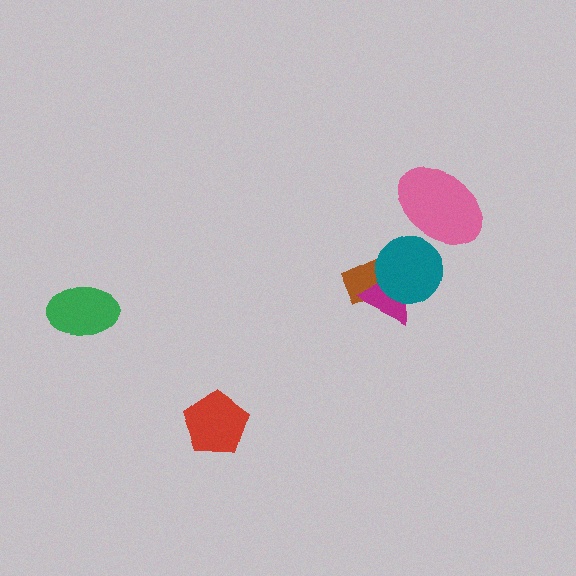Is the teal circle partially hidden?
Yes, it is partially covered by another shape.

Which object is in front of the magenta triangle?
The teal circle is in front of the magenta triangle.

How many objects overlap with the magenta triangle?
2 objects overlap with the magenta triangle.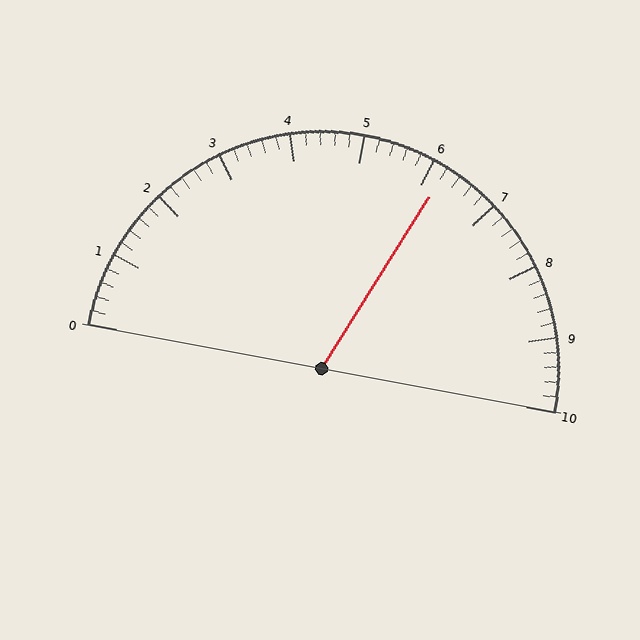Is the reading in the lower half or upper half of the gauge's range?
The reading is in the upper half of the range (0 to 10).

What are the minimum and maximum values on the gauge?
The gauge ranges from 0 to 10.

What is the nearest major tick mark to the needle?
The nearest major tick mark is 6.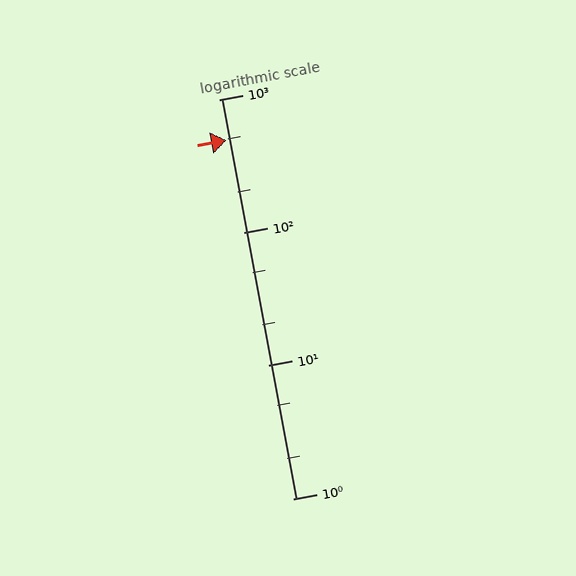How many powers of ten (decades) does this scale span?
The scale spans 3 decades, from 1 to 1000.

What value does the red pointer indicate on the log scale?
The pointer indicates approximately 490.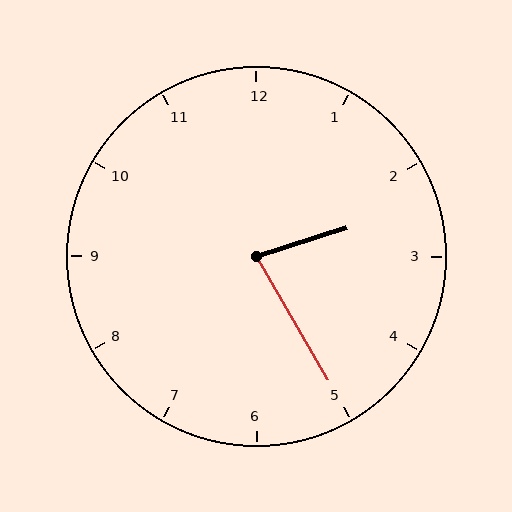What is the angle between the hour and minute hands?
Approximately 78 degrees.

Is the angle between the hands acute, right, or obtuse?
It is acute.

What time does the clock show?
2:25.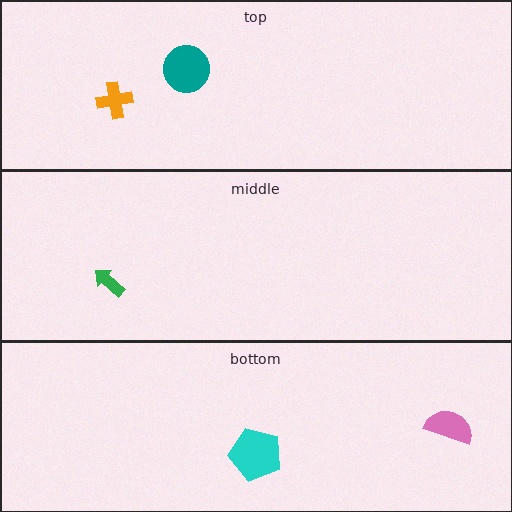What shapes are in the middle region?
The green arrow.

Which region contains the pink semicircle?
The bottom region.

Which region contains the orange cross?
The top region.